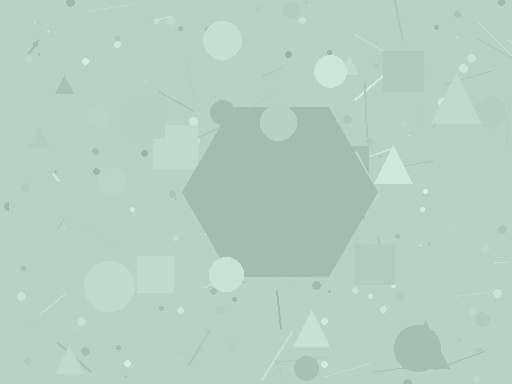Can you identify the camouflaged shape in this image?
The camouflaged shape is a hexagon.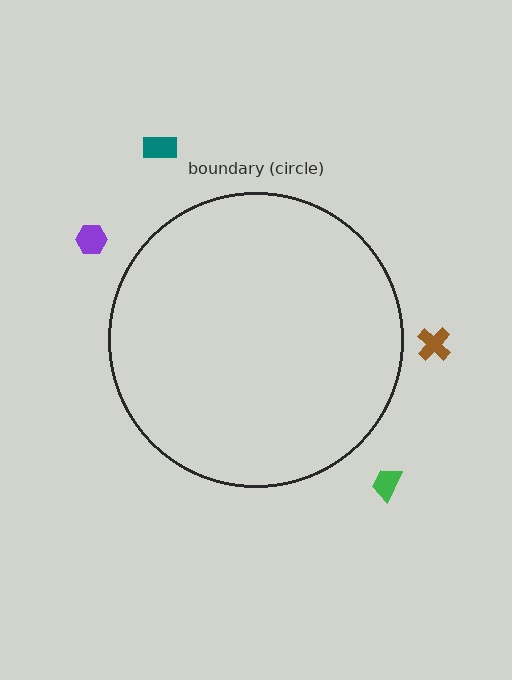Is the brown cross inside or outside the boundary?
Outside.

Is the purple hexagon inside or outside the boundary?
Outside.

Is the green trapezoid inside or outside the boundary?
Outside.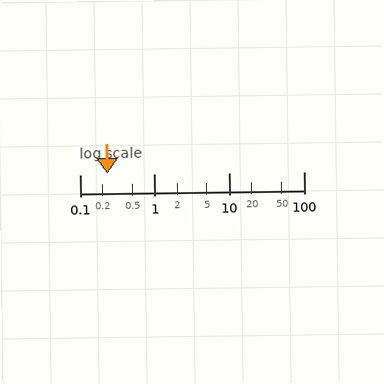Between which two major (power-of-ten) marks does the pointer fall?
The pointer is between 0.1 and 1.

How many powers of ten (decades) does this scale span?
The scale spans 3 decades, from 0.1 to 100.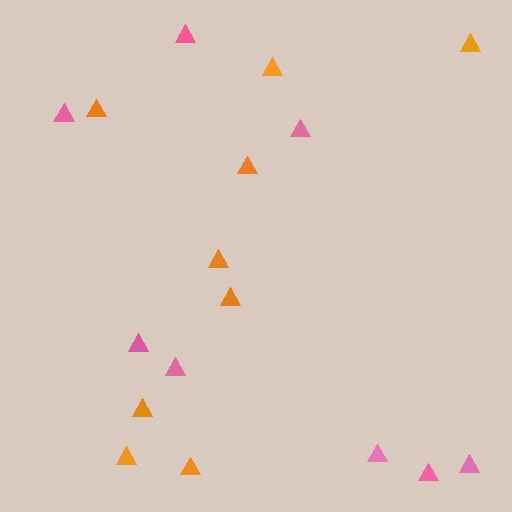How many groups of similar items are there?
There are 2 groups: one group of orange triangles (9) and one group of pink triangles (8).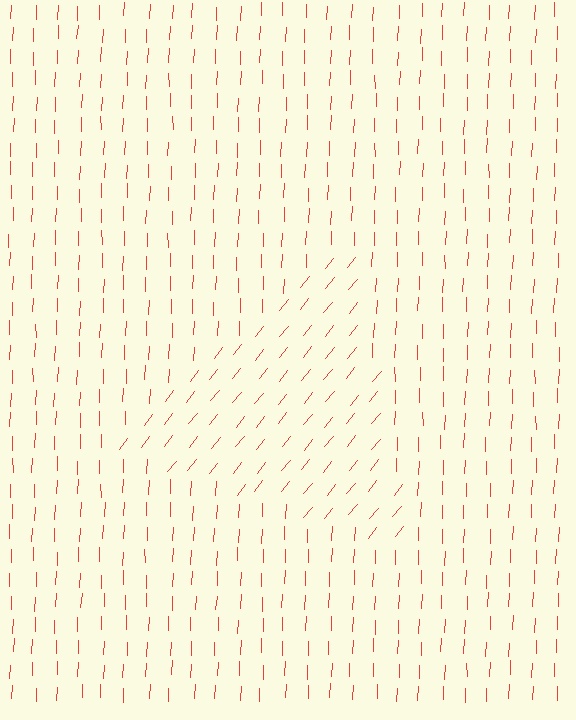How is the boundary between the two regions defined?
The boundary is defined purely by a change in line orientation (approximately 36 degrees difference). All lines are the same color and thickness.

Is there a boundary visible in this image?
Yes, there is a texture boundary formed by a change in line orientation.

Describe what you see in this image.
The image is filled with small red line segments. A triangle region in the image has lines oriented differently from the surrounding lines, creating a visible texture boundary.